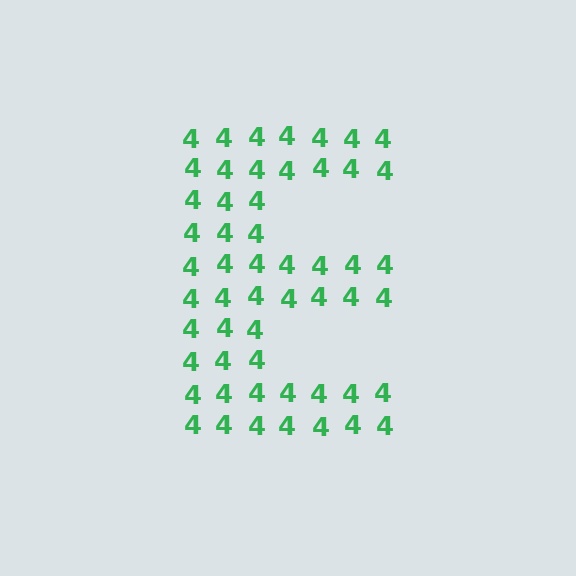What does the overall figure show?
The overall figure shows the letter E.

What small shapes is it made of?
It is made of small digit 4's.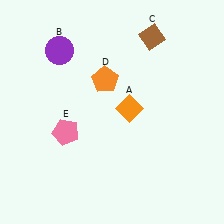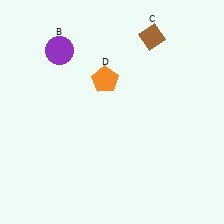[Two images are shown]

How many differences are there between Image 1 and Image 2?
There are 2 differences between the two images.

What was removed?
The orange diamond (A), the pink pentagon (E) were removed in Image 2.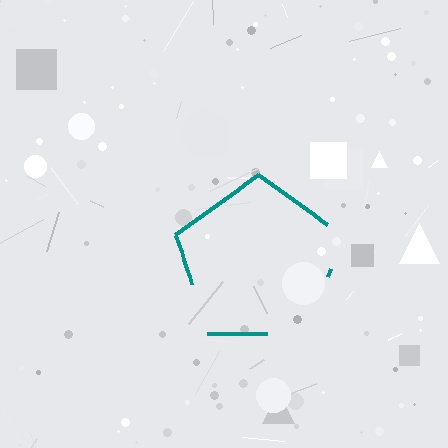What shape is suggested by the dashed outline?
The dashed outline suggests a pentagon.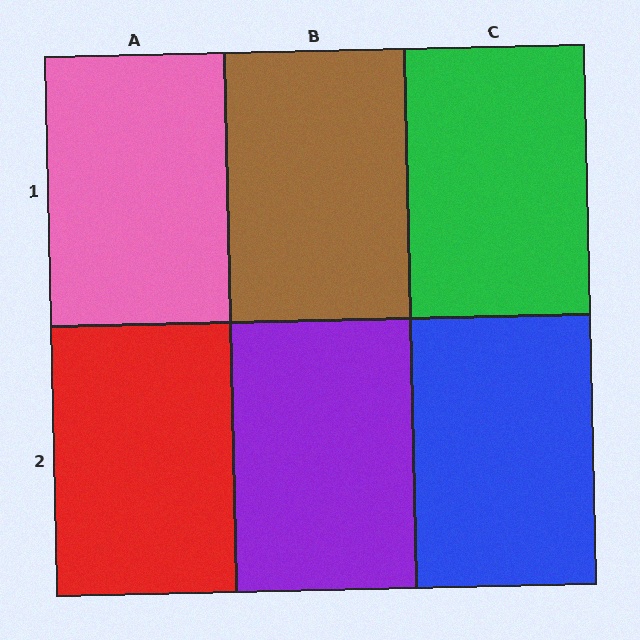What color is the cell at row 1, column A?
Pink.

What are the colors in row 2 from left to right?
Red, purple, blue.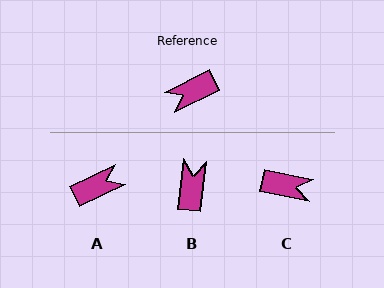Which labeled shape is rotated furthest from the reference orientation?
A, about 179 degrees away.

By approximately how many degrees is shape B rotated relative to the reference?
Approximately 124 degrees clockwise.